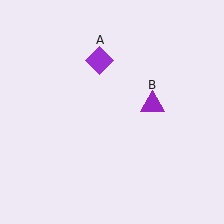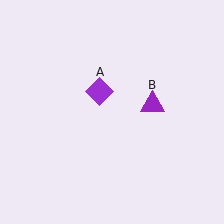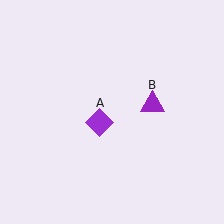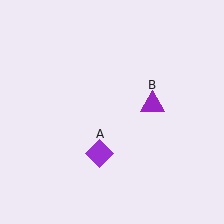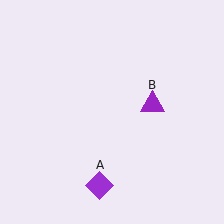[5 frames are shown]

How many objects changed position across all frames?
1 object changed position: purple diamond (object A).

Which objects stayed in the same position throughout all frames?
Purple triangle (object B) remained stationary.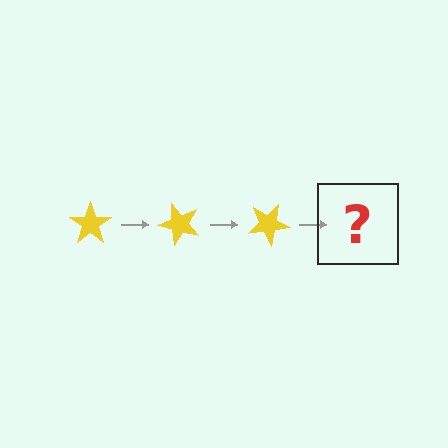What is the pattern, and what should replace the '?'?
The pattern is that the star rotates 50 degrees each step. The '?' should be a yellow star rotated 150 degrees.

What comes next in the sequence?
The next element should be a yellow star rotated 150 degrees.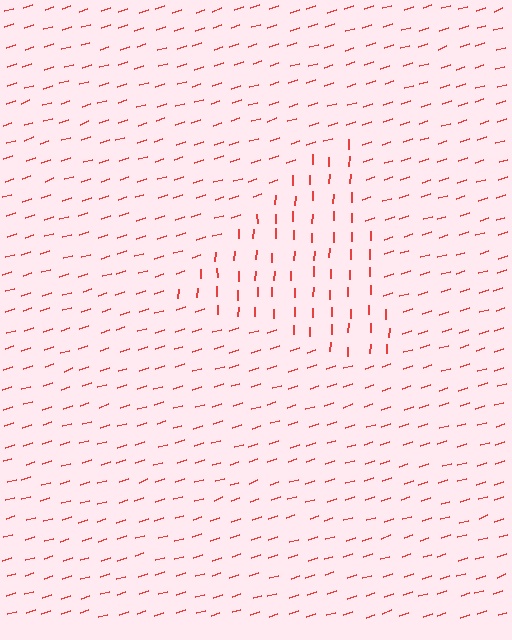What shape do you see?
I see a triangle.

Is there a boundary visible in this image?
Yes, there is a texture boundary formed by a change in line orientation.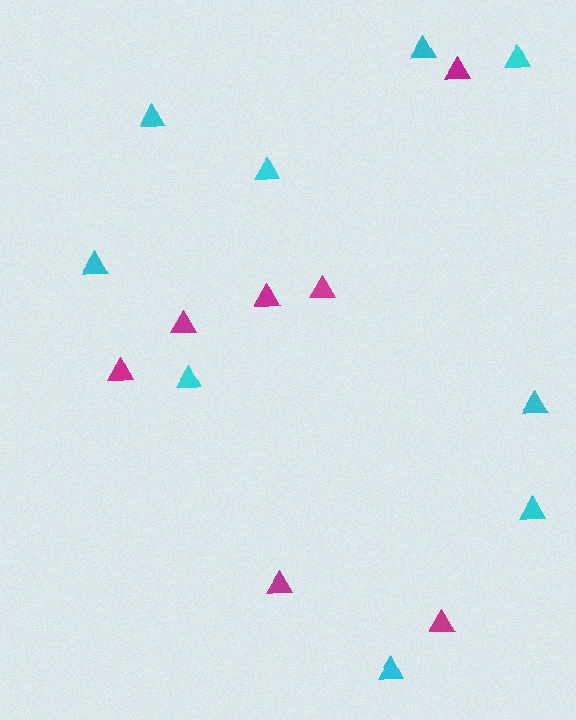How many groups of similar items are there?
There are 2 groups: one group of magenta triangles (7) and one group of cyan triangles (9).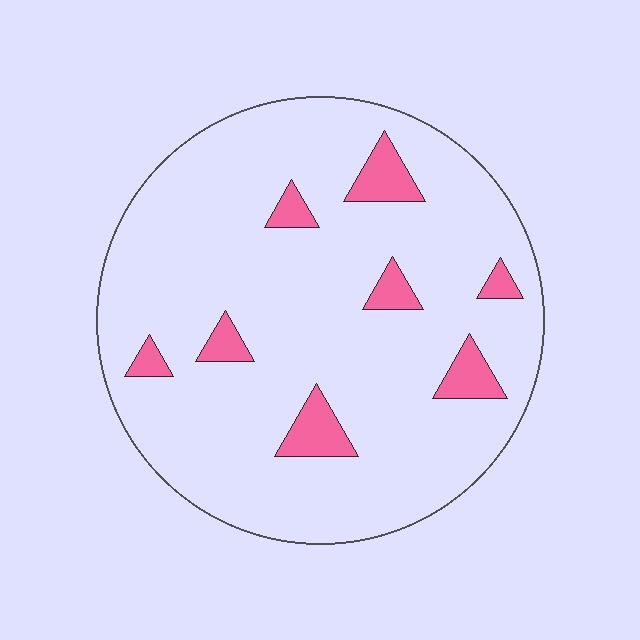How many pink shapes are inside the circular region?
8.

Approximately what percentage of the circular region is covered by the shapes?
Approximately 10%.